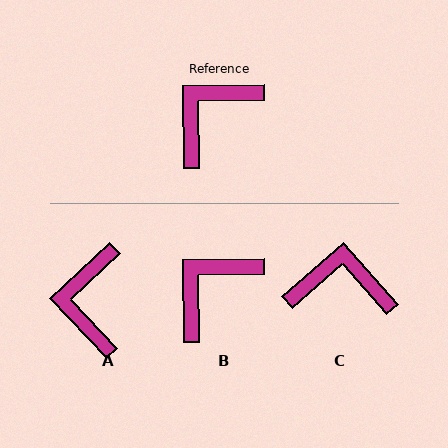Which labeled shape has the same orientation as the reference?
B.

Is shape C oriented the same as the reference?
No, it is off by about 49 degrees.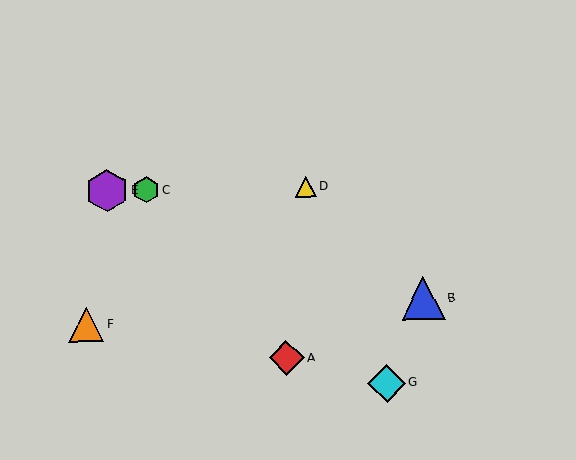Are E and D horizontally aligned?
Yes, both are at y≈191.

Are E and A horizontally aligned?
No, E is at y≈191 and A is at y≈358.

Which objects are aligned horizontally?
Objects C, D, E are aligned horizontally.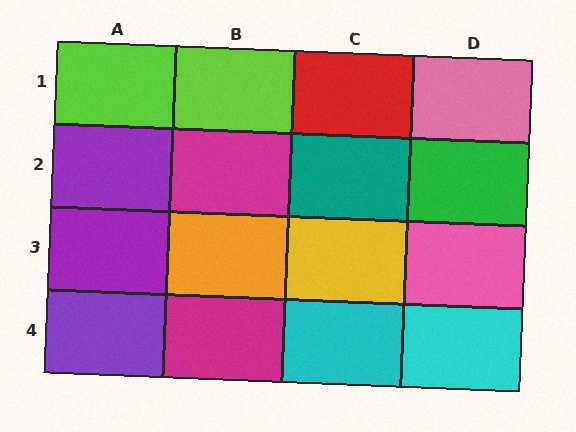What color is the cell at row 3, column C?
Yellow.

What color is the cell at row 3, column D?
Pink.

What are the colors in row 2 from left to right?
Purple, magenta, teal, green.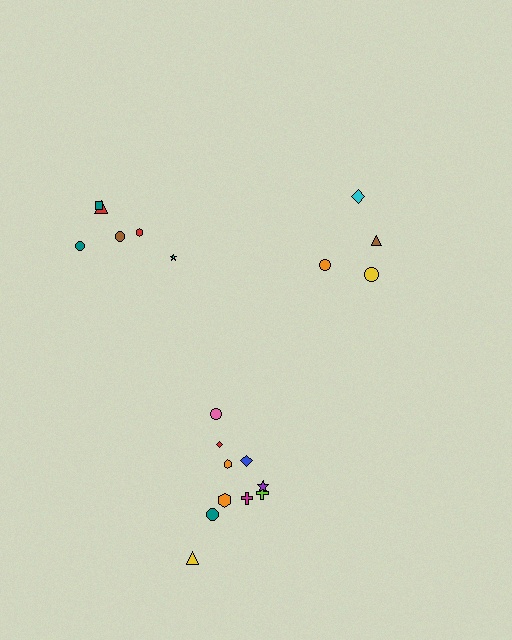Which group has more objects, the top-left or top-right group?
The top-left group.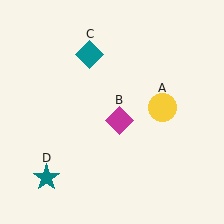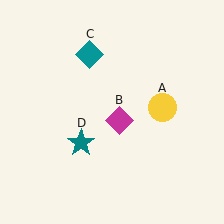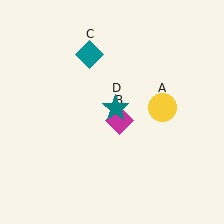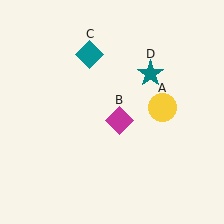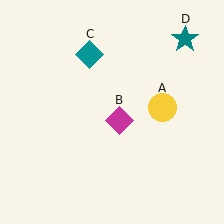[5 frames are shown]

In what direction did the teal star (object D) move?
The teal star (object D) moved up and to the right.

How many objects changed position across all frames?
1 object changed position: teal star (object D).